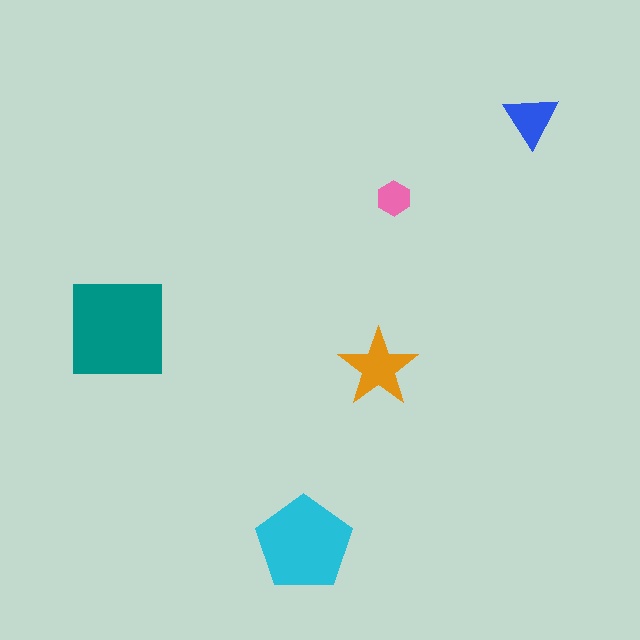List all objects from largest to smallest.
The teal square, the cyan pentagon, the orange star, the blue triangle, the pink hexagon.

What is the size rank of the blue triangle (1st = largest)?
4th.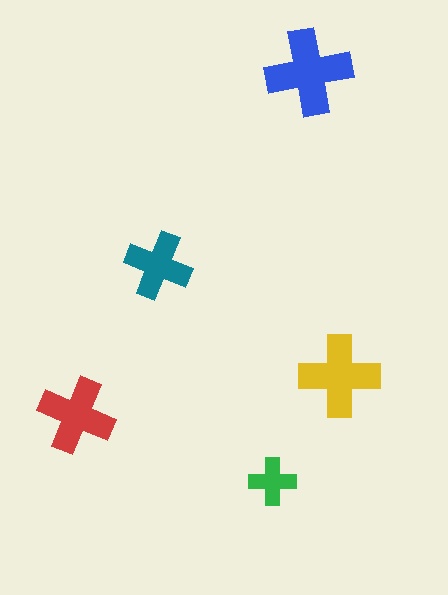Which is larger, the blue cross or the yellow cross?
The blue one.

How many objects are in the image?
There are 5 objects in the image.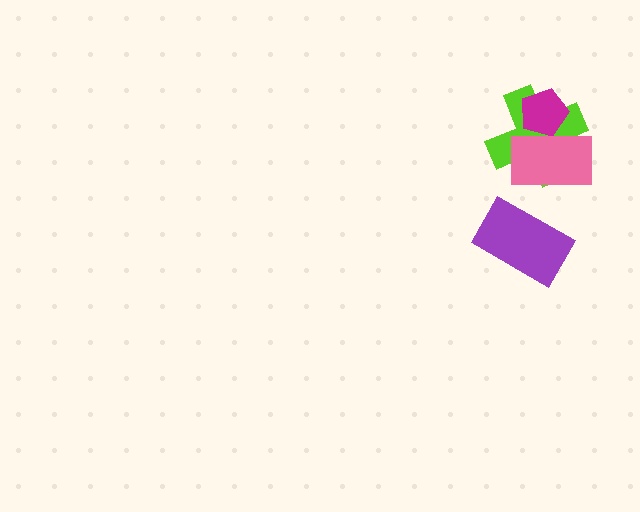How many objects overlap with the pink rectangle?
2 objects overlap with the pink rectangle.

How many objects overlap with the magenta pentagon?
2 objects overlap with the magenta pentagon.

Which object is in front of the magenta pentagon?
The pink rectangle is in front of the magenta pentagon.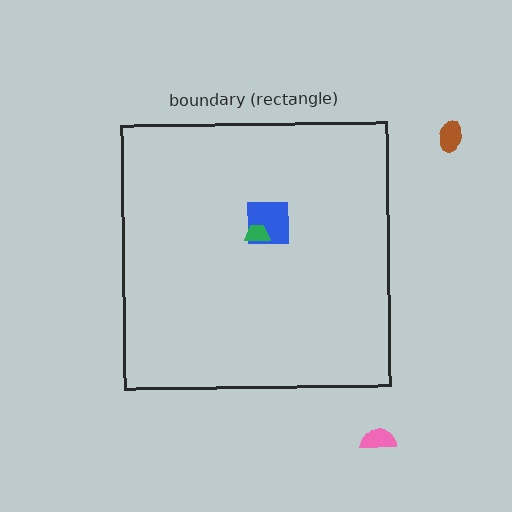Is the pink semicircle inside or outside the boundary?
Outside.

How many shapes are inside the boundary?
2 inside, 2 outside.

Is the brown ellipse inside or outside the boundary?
Outside.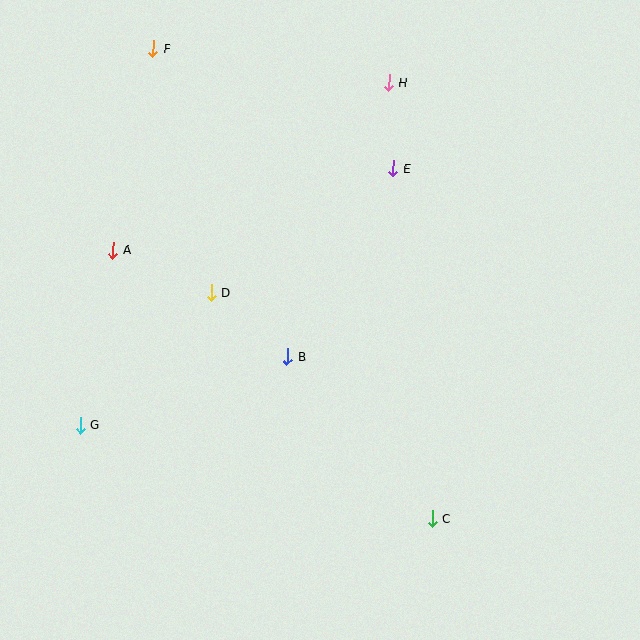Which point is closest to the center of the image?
Point B at (288, 357) is closest to the center.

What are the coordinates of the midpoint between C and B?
The midpoint between C and B is at (360, 437).